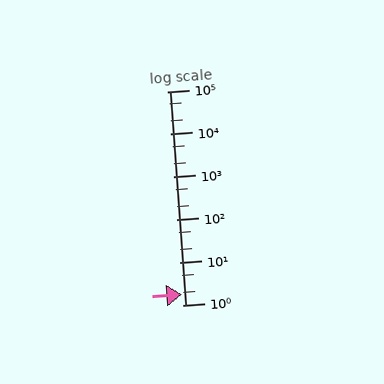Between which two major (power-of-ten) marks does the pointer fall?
The pointer is between 1 and 10.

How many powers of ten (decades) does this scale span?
The scale spans 5 decades, from 1 to 100000.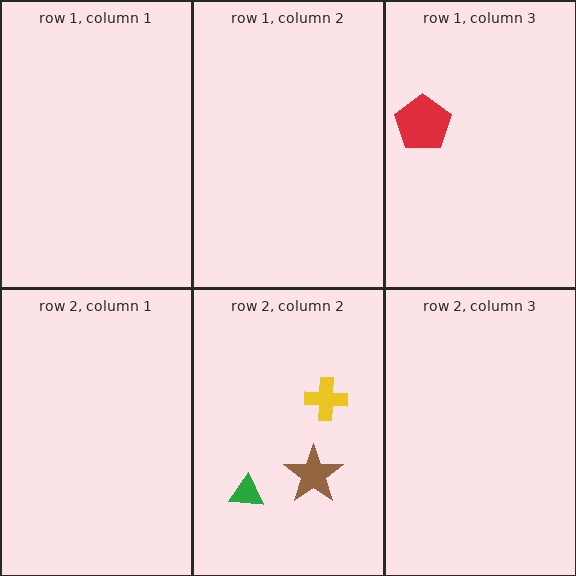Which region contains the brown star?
The row 2, column 2 region.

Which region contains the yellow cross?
The row 2, column 2 region.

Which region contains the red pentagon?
The row 1, column 3 region.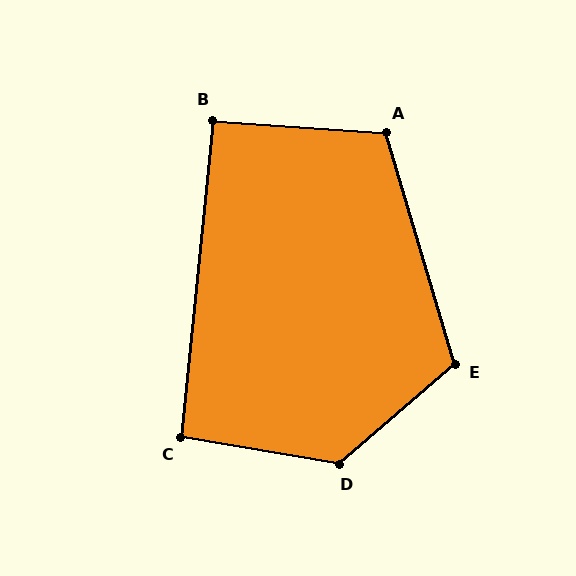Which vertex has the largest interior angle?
D, at approximately 129 degrees.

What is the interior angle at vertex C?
Approximately 94 degrees (approximately right).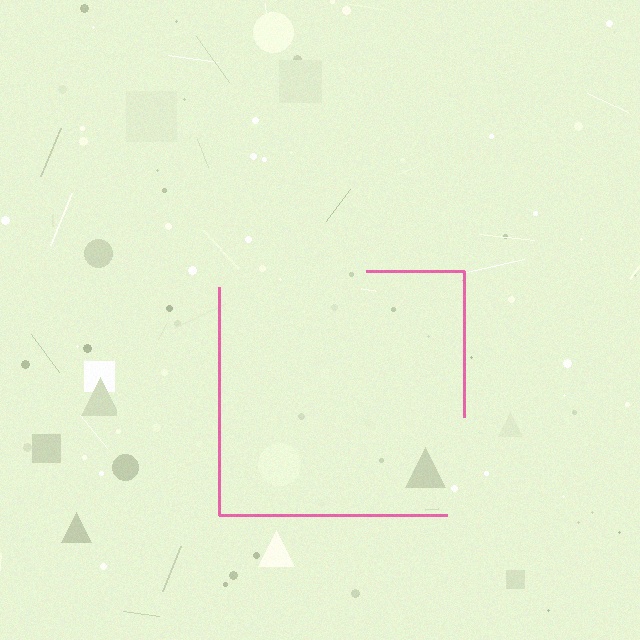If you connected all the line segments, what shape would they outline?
They would outline a square.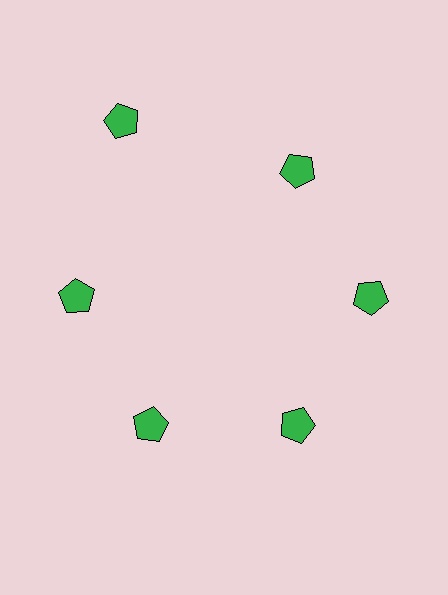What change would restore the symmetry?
The symmetry would be restored by moving it inward, back onto the ring so that all 6 pentagons sit at equal angles and equal distance from the center.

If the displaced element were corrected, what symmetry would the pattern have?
It would have 6-fold rotational symmetry — the pattern would map onto itself every 60 degrees.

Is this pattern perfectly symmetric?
No. The 6 green pentagons are arranged in a ring, but one element near the 11 o'clock position is pushed outward from the center, breaking the 6-fold rotational symmetry.